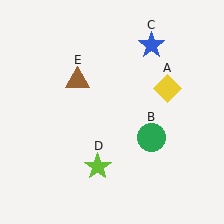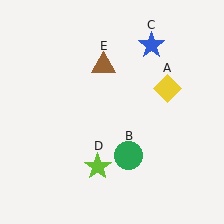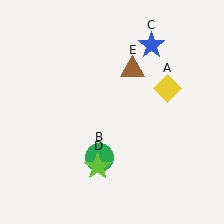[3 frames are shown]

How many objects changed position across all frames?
2 objects changed position: green circle (object B), brown triangle (object E).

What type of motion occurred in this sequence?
The green circle (object B), brown triangle (object E) rotated clockwise around the center of the scene.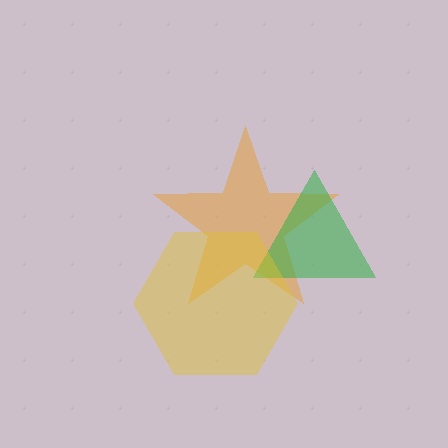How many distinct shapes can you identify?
There are 3 distinct shapes: an orange star, a green triangle, a yellow hexagon.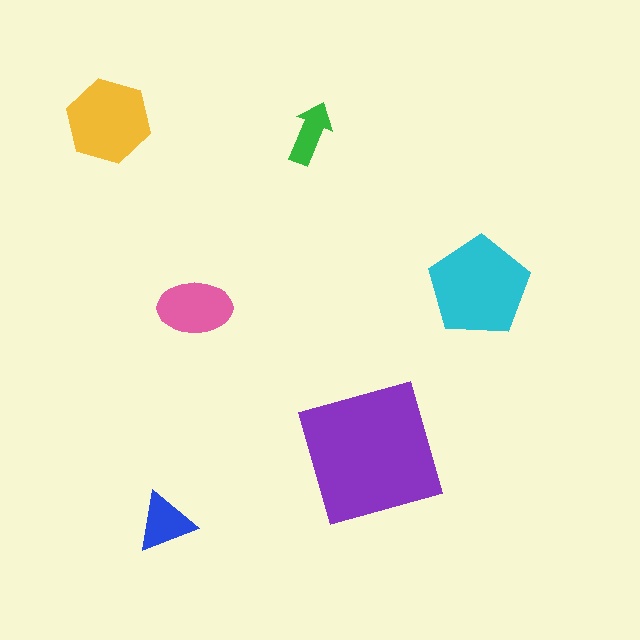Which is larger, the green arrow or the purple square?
The purple square.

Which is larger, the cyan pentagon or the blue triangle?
The cyan pentagon.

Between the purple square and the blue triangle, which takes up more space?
The purple square.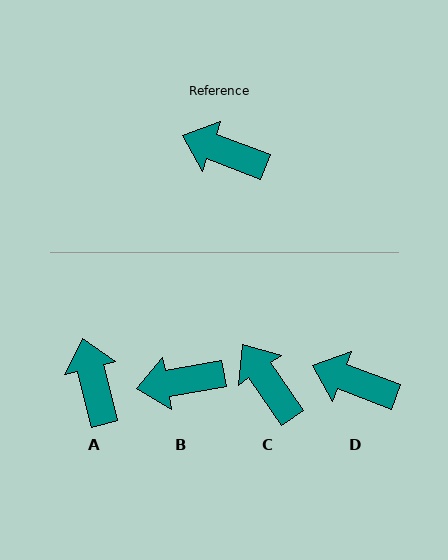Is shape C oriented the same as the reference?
No, it is off by about 35 degrees.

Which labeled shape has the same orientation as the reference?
D.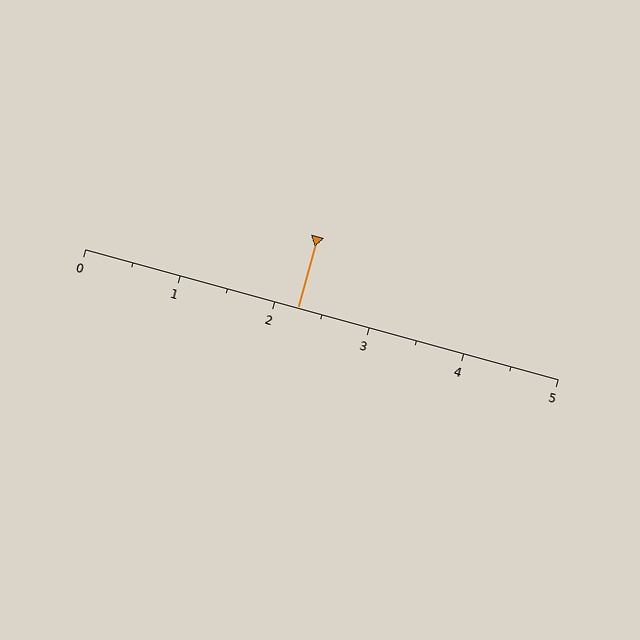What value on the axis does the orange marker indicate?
The marker indicates approximately 2.2.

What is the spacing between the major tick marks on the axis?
The major ticks are spaced 1 apart.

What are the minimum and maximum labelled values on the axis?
The axis runs from 0 to 5.